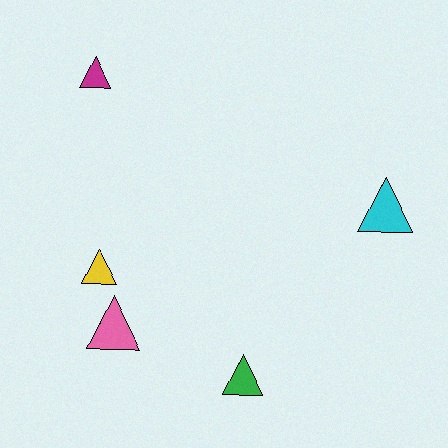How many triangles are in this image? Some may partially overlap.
There are 5 triangles.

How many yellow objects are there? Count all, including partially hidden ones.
There is 1 yellow object.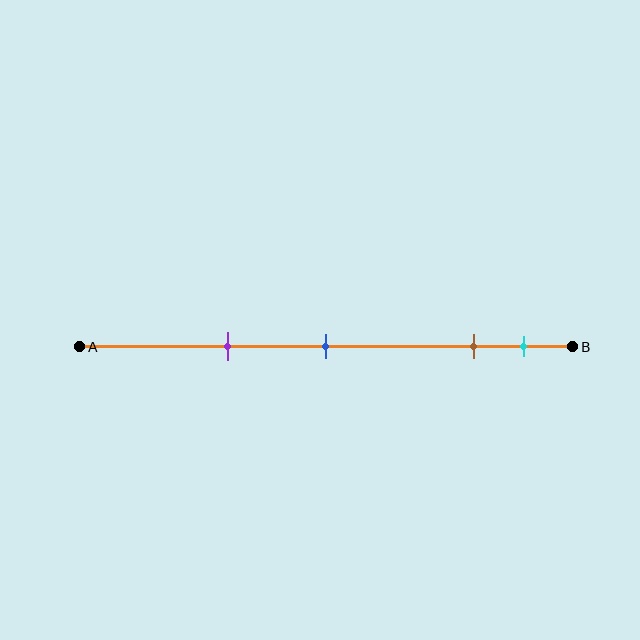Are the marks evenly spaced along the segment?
No, the marks are not evenly spaced.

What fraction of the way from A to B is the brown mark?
The brown mark is approximately 80% (0.8) of the way from A to B.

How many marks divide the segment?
There are 4 marks dividing the segment.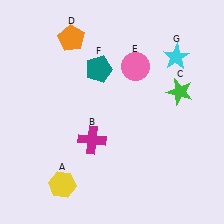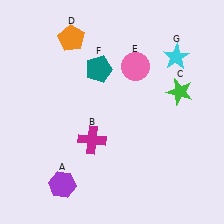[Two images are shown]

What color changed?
The hexagon (A) changed from yellow in Image 1 to purple in Image 2.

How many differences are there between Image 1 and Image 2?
There is 1 difference between the two images.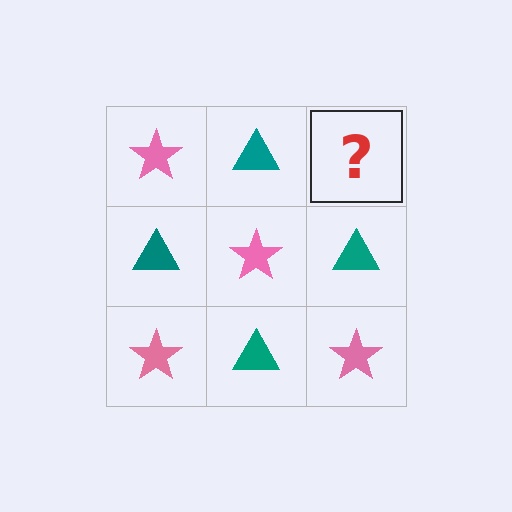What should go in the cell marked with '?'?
The missing cell should contain a pink star.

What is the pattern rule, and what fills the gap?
The rule is that it alternates pink star and teal triangle in a checkerboard pattern. The gap should be filled with a pink star.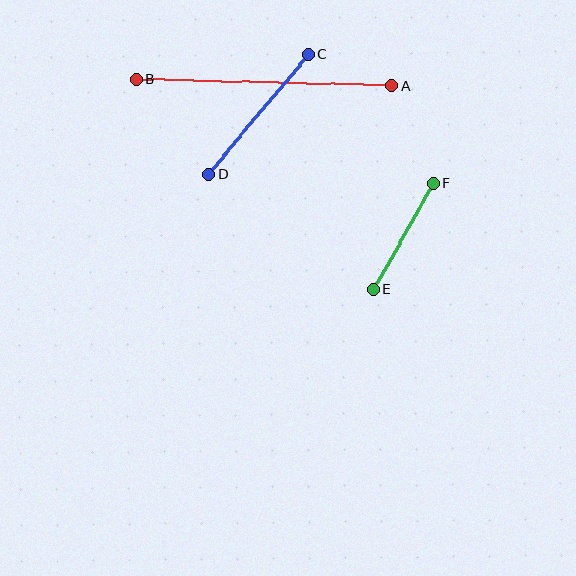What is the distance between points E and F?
The distance is approximately 121 pixels.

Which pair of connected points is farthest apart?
Points A and B are farthest apart.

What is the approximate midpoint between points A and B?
The midpoint is at approximately (264, 82) pixels.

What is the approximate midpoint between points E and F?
The midpoint is at approximately (403, 236) pixels.